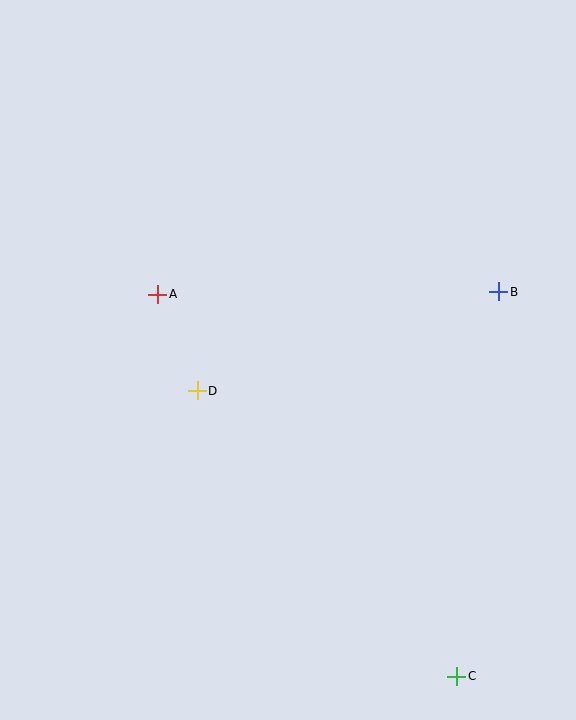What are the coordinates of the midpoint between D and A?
The midpoint between D and A is at (177, 343).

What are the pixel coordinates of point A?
Point A is at (158, 295).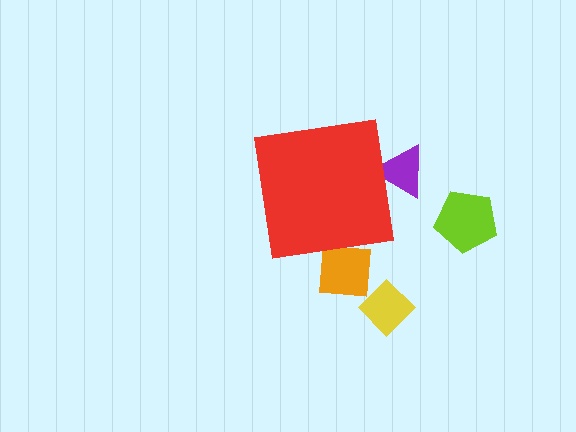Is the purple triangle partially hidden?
Yes, the purple triangle is partially hidden behind the red square.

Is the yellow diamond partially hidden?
No, the yellow diamond is fully visible.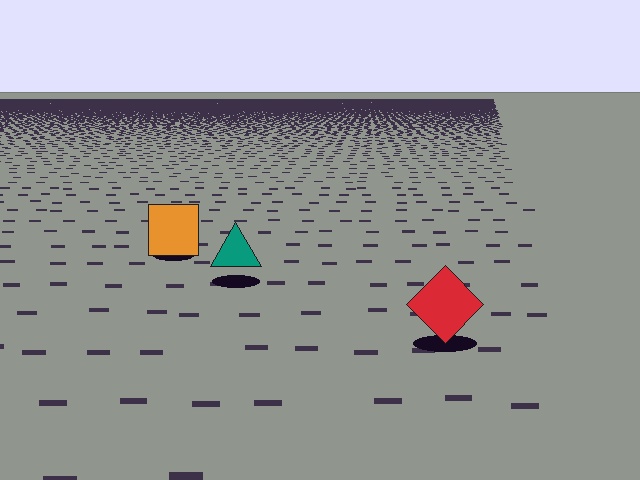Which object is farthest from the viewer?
The orange square is farthest from the viewer. It appears smaller and the ground texture around it is denser.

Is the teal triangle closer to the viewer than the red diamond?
No. The red diamond is closer — you can tell from the texture gradient: the ground texture is coarser near it.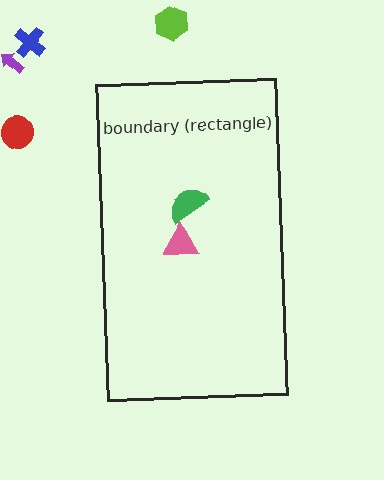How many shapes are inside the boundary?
2 inside, 4 outside.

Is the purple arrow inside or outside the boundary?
Outside.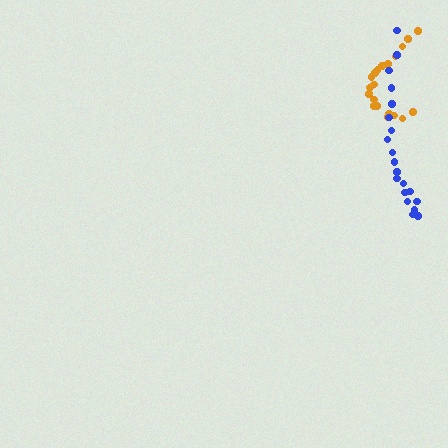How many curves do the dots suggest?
There are 2 distinct paths.